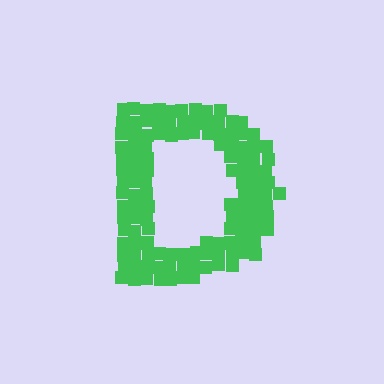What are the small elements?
The small elements are squares.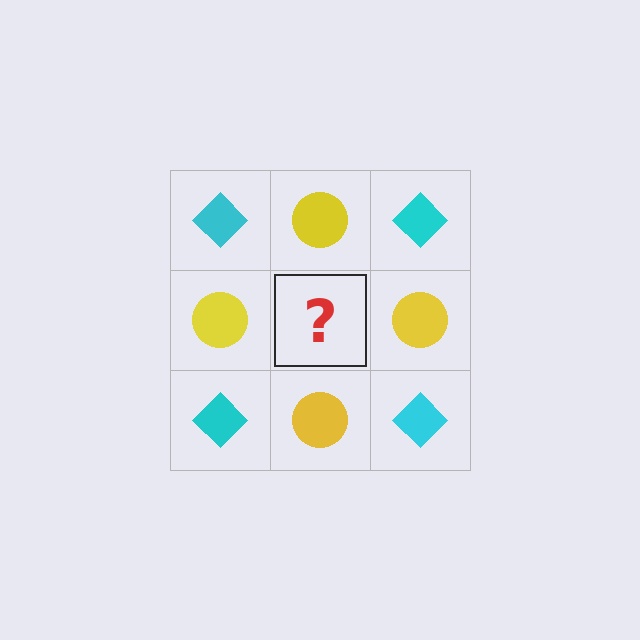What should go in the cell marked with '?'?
The missing cell should contain a cyan diamond.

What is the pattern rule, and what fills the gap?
The rule is that it alternates cyan diamond and yellow circle in a checkerboard pattern. The gap should be filled with a cyan diamond.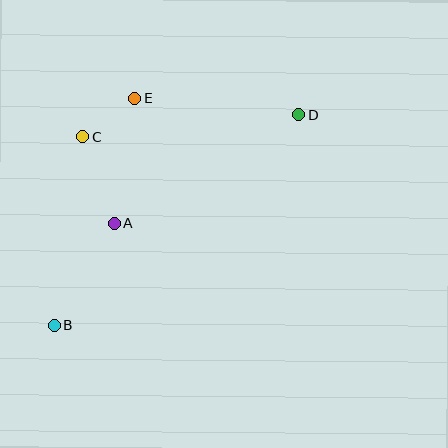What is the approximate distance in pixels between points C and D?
The distance between C and D is approximately 217 pixels.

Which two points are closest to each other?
Points C and E are closest to each other.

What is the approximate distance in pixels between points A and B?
The distance between A and B is approximately 118 pixels.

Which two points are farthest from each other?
Points B and D are farthest from each other.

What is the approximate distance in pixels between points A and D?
The distance between A and D is approximately 214 pixels.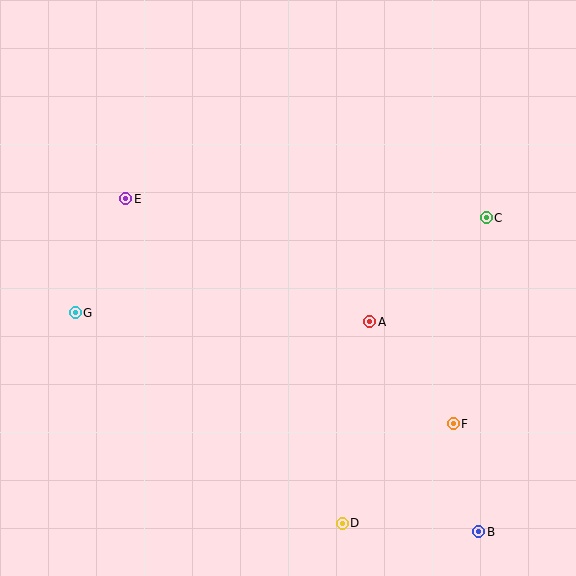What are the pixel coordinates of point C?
Point C is at (486, 218).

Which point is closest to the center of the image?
Point A at (370, 322) is closest to the center.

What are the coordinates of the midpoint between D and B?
The midpoint between D and B is at (410, 527).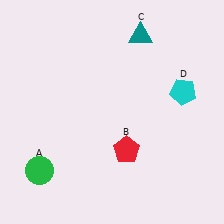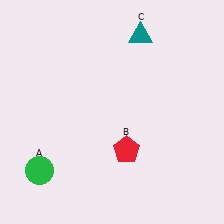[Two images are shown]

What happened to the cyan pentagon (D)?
The cyan pentagon (D) was removed in Image 2. It was in the top-right area of Image 1.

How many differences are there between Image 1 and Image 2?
There is 1 difference between the two images.